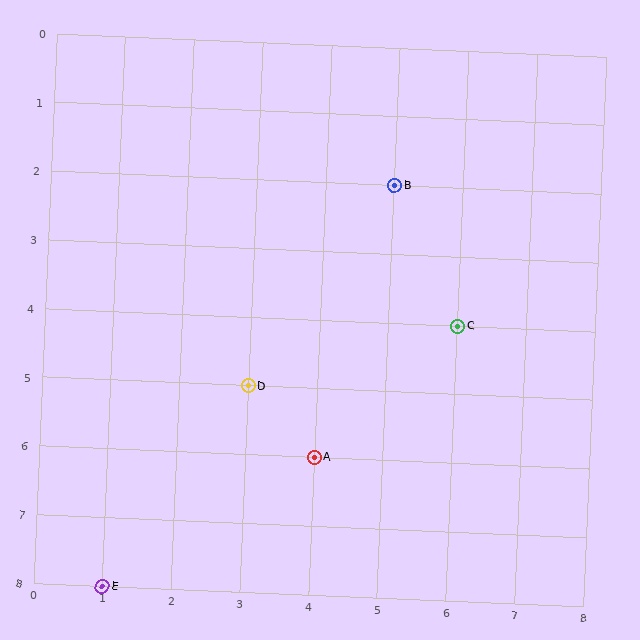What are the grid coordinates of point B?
Point B is at grid coordinates (5, 2).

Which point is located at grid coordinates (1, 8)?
Point E is at (1, 8).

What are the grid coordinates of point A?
Point A is at grid coordinates (4, 6).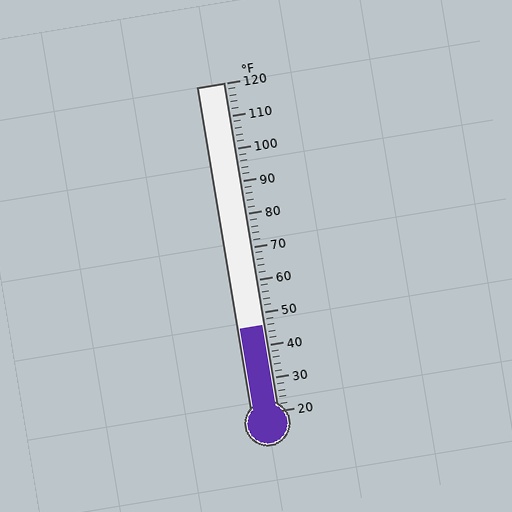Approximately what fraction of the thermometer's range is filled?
The thermometer is filled to approximately 25% of its range.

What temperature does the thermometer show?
The thermometer shows approximately 46°F.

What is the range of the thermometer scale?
The thermometer scale ranges from 20°F to 120°F.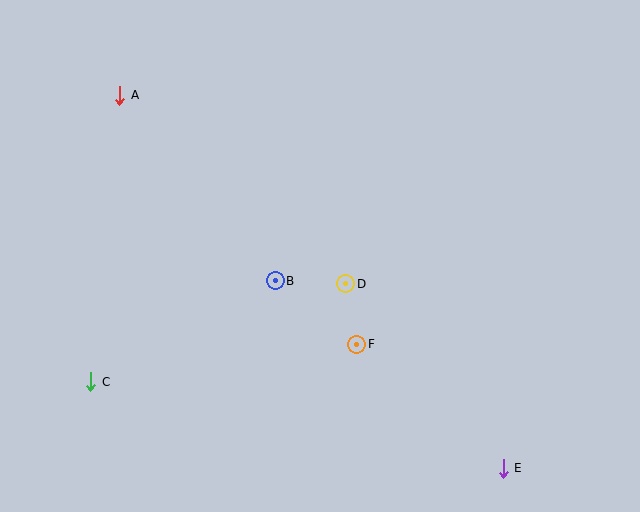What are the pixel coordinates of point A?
Point A is at (120, 95).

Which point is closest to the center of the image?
Point D at (346, 284) is closest to the center.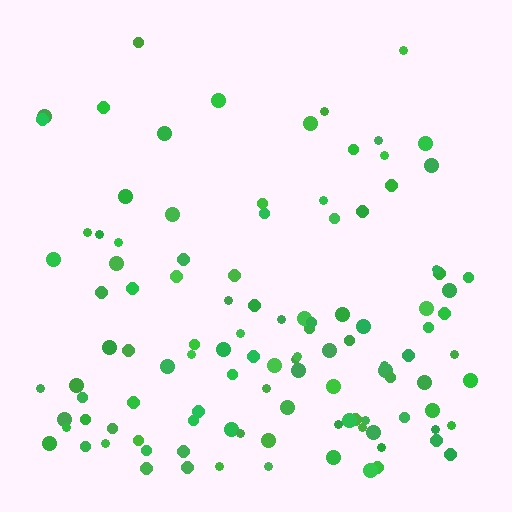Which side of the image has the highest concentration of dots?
The bottom.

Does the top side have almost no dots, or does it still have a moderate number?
Still a moderate number, just noticeably fewer than the bottom.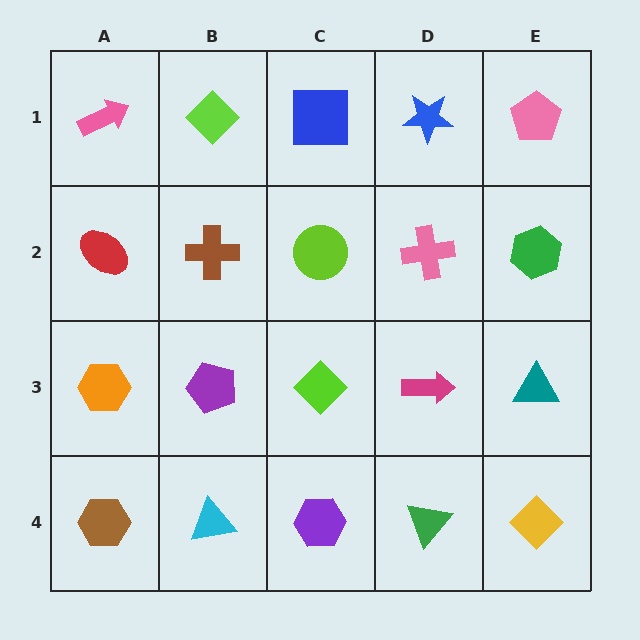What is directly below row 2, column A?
An orange hexagon.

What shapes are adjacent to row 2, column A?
A pink arrow (row 1, column A), an orange hexagon (row 3, column A), a brown cross (row 2, column B).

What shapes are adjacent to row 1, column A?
A red ellipse (row 2, column A), a lime diamond (row 1, column B).